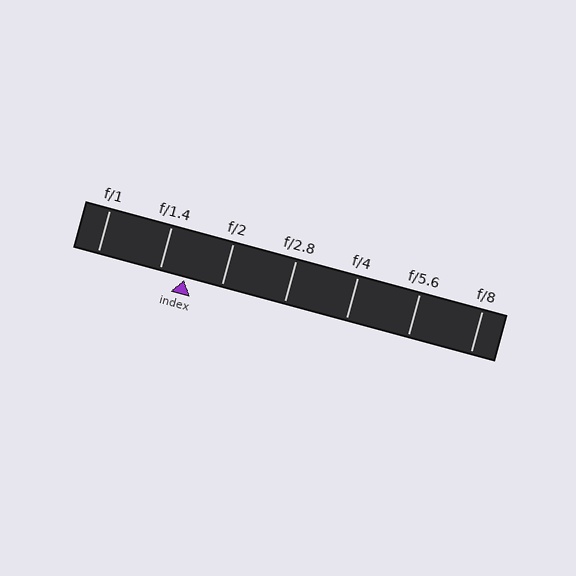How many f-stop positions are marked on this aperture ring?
There are 7 f-stop positions marked.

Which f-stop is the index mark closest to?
The index mark is closest to f/1.4.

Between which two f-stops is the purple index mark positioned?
The index mark is between f/1.4 and f/2.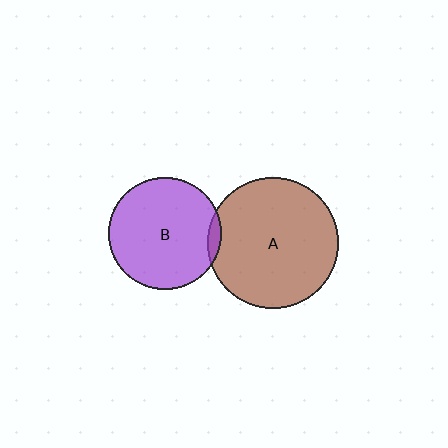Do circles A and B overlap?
Yes.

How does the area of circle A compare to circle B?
Approximately 1.4 times.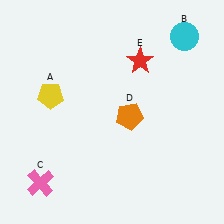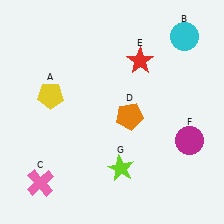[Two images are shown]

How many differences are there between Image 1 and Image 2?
There are 2 differences between the two images.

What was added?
A magenta circle (F), a lime star (G) were added in Image 2.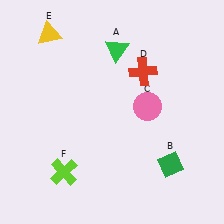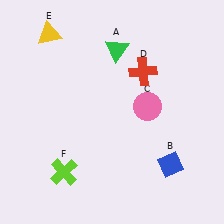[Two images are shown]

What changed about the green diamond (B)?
In Image 1, B is green. In Image 2, it changed to blue.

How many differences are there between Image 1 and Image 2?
There is 1 difference between the two images.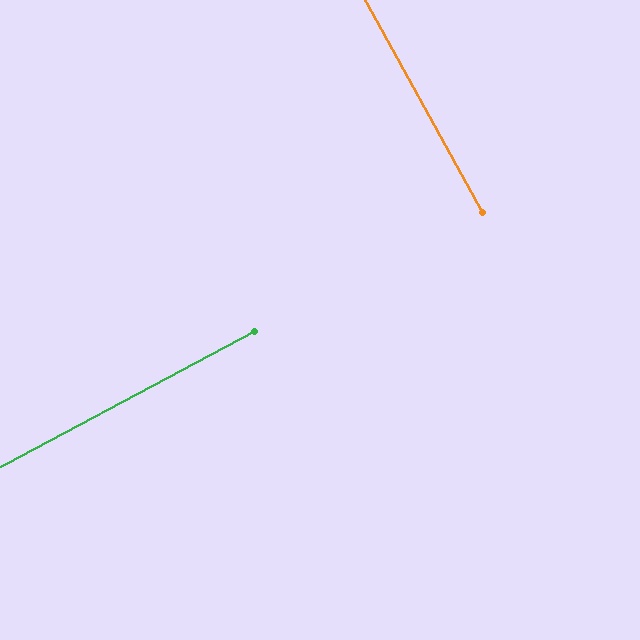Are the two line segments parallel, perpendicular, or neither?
Perpendicular — they meet at approximately 89°.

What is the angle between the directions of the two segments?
Approximately 89 degrees.